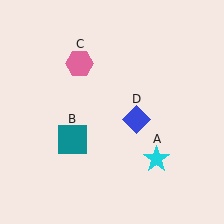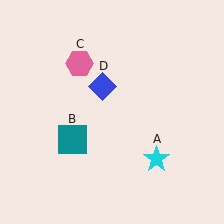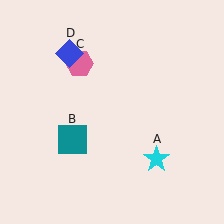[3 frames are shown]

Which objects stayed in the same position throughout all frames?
Cyan star (object A) and teal square (object B) and pink hexagon (object C) remained stationary.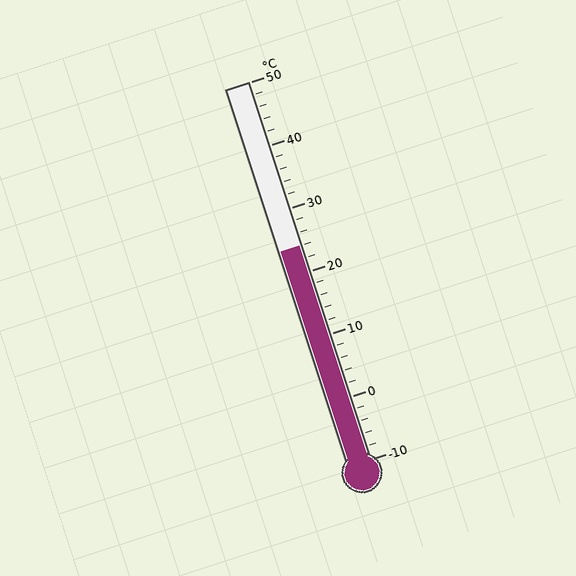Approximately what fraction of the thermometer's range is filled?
The thermometer is filled to approximately 55% of its range.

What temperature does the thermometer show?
The thermometer shows approximately 24°C.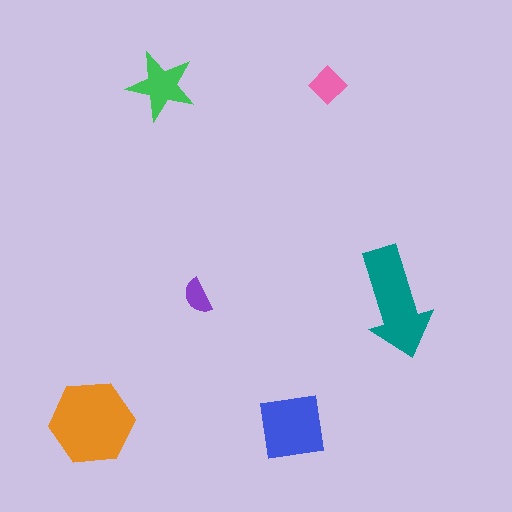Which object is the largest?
The orange hexagon.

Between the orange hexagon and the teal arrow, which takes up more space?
The orange hexagon.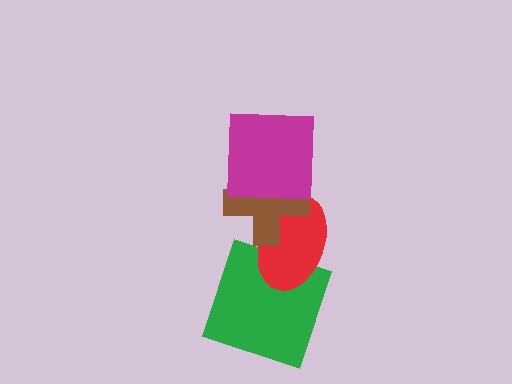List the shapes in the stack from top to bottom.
From top to bottom: the magenta square, the brown cross, the red ellipse, the green square.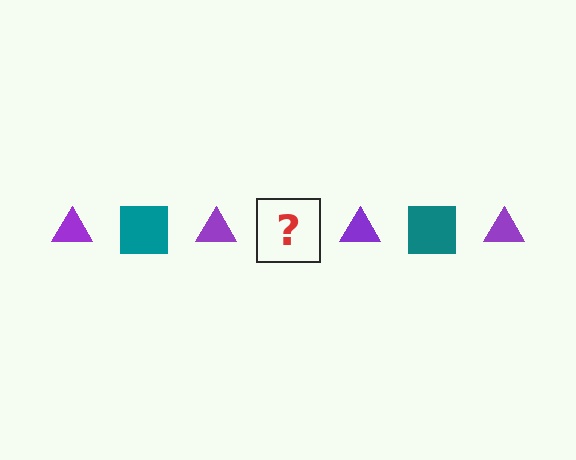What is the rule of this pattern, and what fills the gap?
The rule is that the pattern alternates between purple triangle and teal square. The gap should be filled with a teal square.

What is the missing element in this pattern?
The missing element is a teal square.